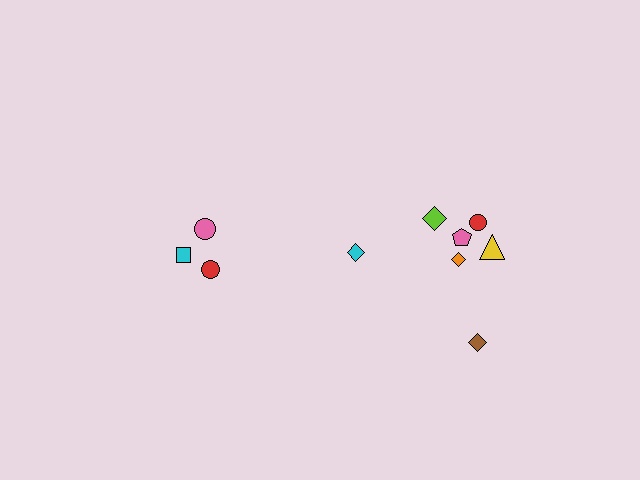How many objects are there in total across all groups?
There are 10 objects.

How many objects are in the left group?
There are 3 objects.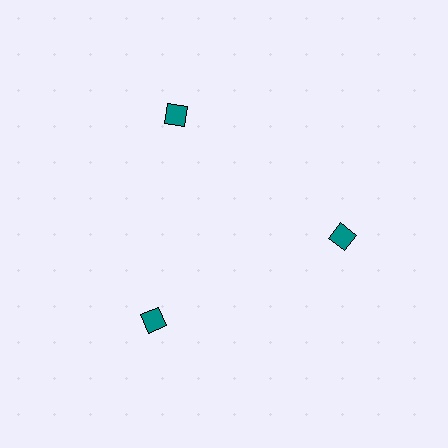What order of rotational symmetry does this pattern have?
This pattern has 3-fold rotational symmetry.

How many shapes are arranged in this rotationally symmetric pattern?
There are 3 shapes, arranged in 3 groups of 1.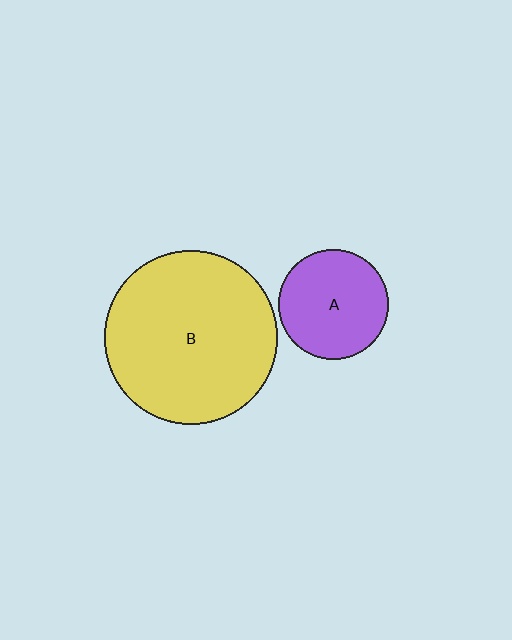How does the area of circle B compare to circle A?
Approximately 2.5 times.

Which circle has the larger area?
Circle B (yellow).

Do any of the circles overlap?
No, none of the circles overlap.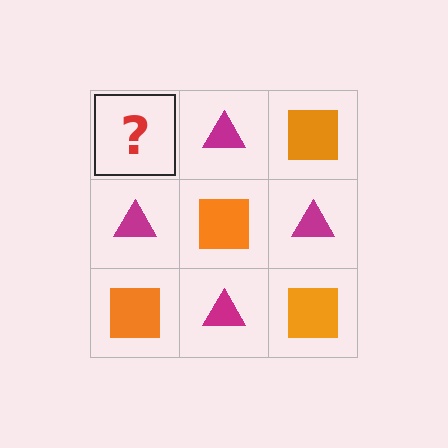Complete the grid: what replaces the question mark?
The question mark should be replaced with an orange square.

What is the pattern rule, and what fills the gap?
The rule is that it alternates orange square and magenta triangle in a checkerboard pattern. The gap should be filled with an orange square.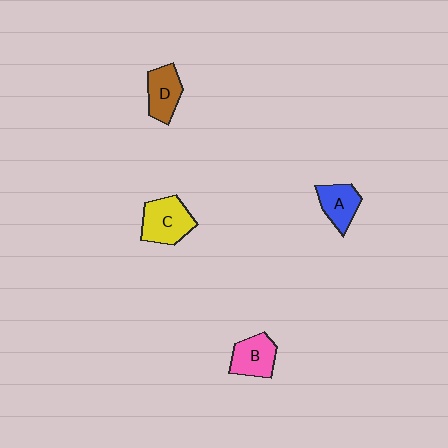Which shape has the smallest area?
Shape A (blue).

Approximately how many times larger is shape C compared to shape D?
Approximately 1.3 times.